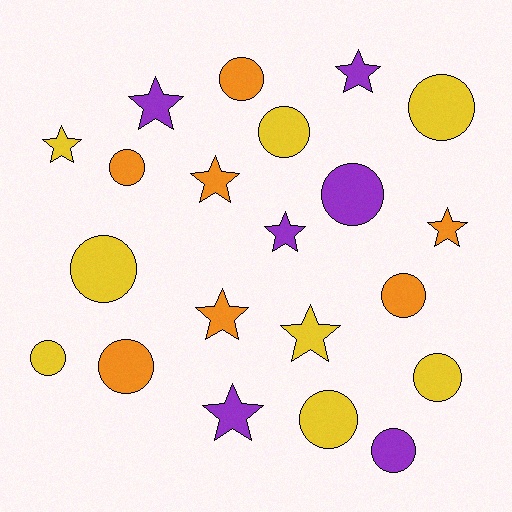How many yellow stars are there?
There are 2 yellow stars.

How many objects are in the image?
There are 21 objects.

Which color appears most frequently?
Yellow, with 8 objects.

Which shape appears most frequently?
Circle, with 12 objects.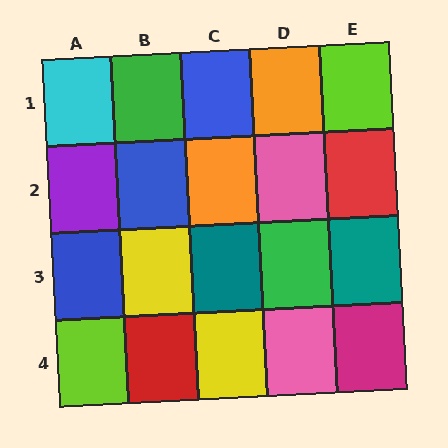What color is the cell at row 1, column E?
Lime.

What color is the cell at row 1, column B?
Green.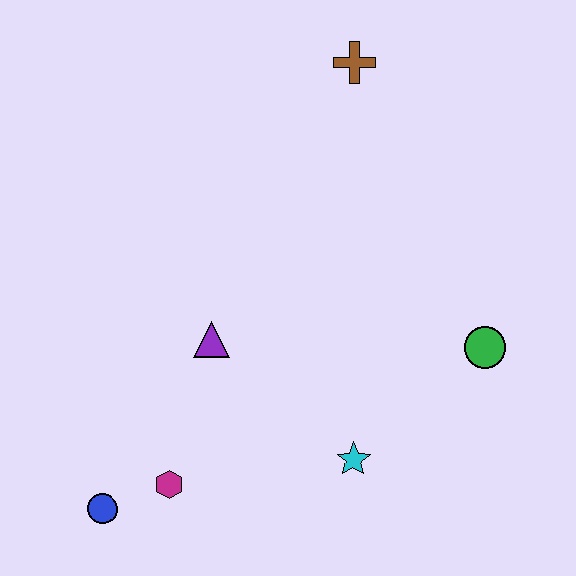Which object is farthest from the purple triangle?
The brown cross is farthest from the purple triangle.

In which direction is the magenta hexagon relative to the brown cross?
The magenta hexagon is below the brown cross.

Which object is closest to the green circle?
The cyan star is closest to the green circle.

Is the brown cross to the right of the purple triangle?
Yes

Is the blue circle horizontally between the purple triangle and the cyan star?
No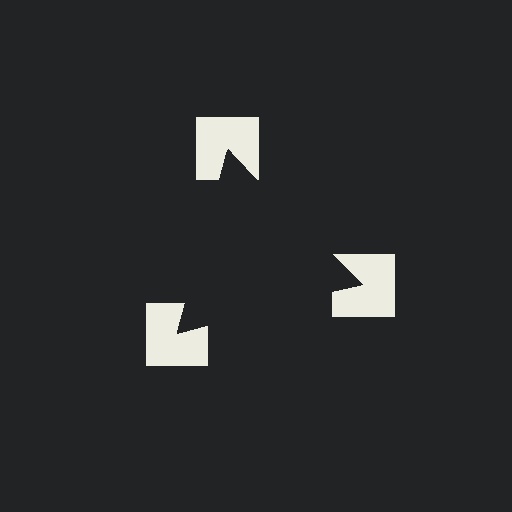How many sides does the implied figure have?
3 sides.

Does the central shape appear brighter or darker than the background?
It typically appears slightly darker than the background, even though no actual brightness change is drawn.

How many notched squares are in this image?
There are 3 — one at each vertex of the illusory triangle.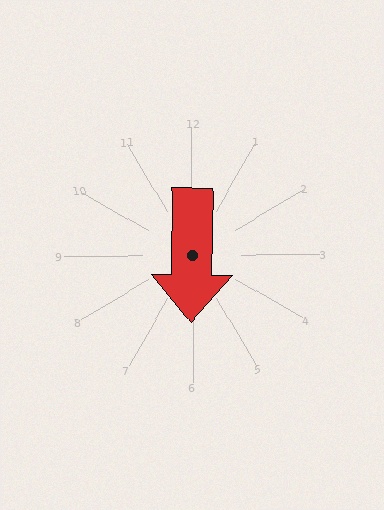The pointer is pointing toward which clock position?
Roughly 6 o'clock.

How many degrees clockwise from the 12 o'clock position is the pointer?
Approximately 181 degrees.